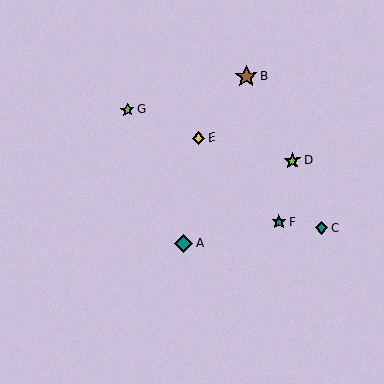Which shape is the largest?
The brown star (labeled B) is the largest.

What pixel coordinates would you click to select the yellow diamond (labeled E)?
Click at (198, 138) to select the yellow diamond E.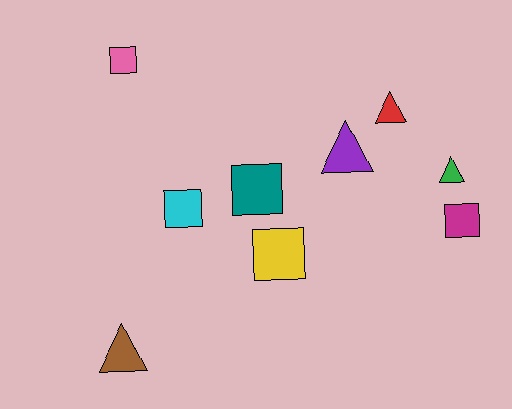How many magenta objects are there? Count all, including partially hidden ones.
There is 1 magenta object.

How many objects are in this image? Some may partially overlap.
There are 9 objects.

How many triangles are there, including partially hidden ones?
There are 4 triangles.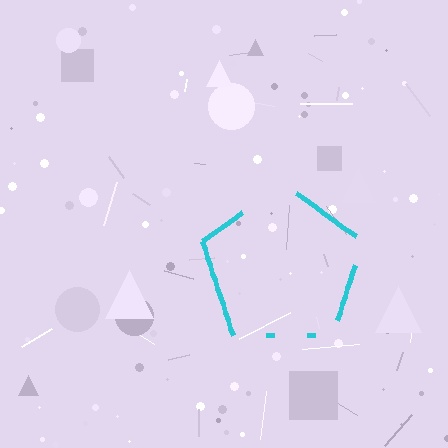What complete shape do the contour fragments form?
The contour fragments form a pentagon.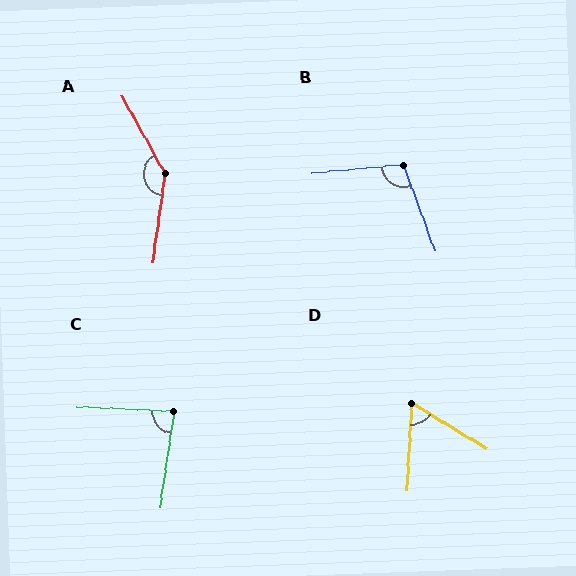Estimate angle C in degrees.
Approximately 84 degrees.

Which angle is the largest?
A, at approximately 143 degrees.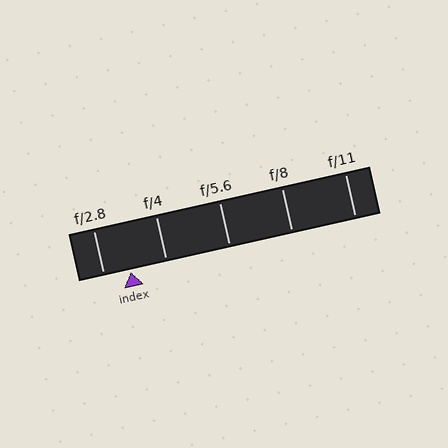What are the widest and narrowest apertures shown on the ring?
The widest aperture shown is f/2.8 and the narrowest is f/11.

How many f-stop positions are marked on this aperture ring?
There are 5 f-stop positions marked.